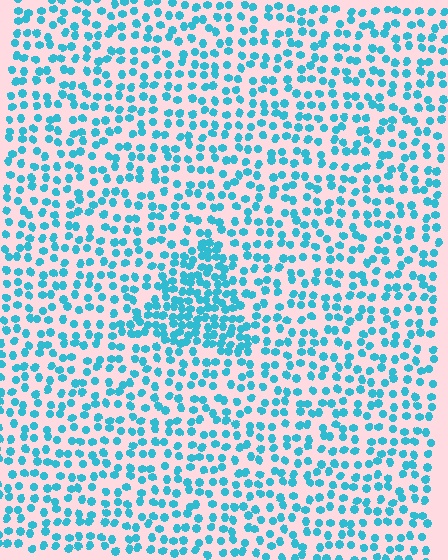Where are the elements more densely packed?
The elements are more densely packed inside the triangle boundary.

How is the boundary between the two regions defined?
The boundary is defined by a change in element density (approximately 2.0x ratio). All elements are the same color, size, and shape.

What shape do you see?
I see a triangle.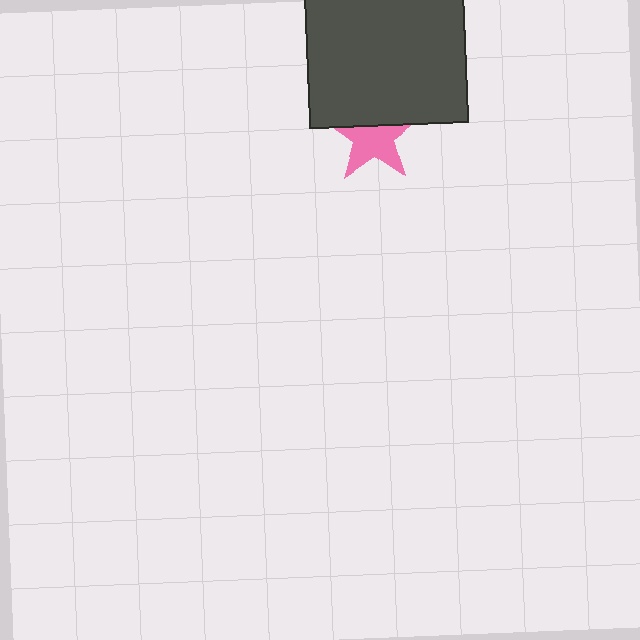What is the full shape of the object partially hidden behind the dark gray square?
The partially hidden object is a pink star.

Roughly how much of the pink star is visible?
About half of it is visible (roughly 63%).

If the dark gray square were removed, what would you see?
You would see the complete pink star.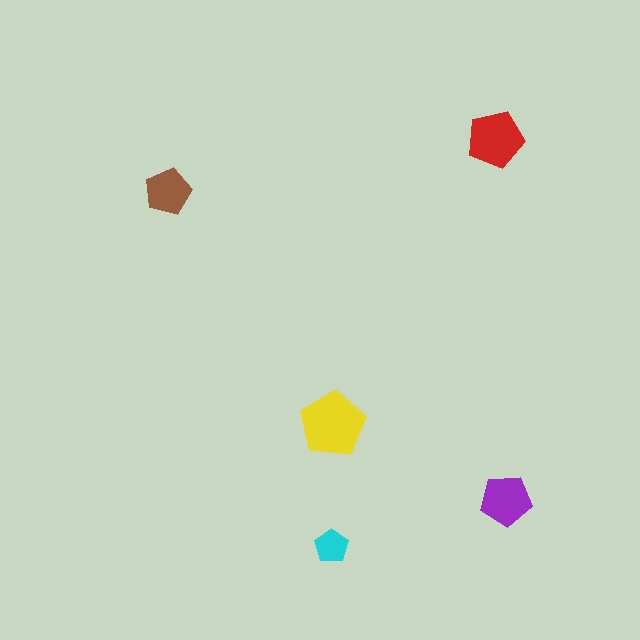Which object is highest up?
The red pentagon is topmost.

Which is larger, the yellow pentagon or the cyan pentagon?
The yellow one.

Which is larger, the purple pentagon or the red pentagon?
The red one.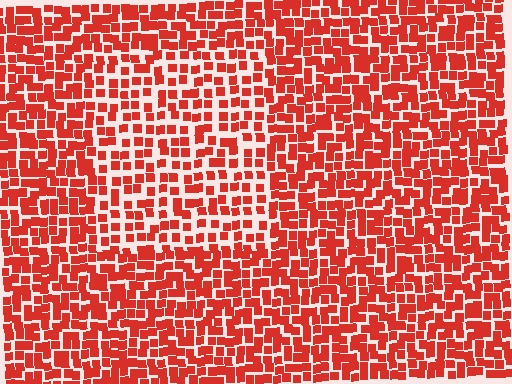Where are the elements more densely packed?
The elements are more densely packed outside the rectangle boundary.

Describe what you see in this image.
The image contains small red elements arranged at two different densities. A rectangle-shaped region is visible where the elements are less densely packed than the surrounding area.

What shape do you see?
I see a rectangle.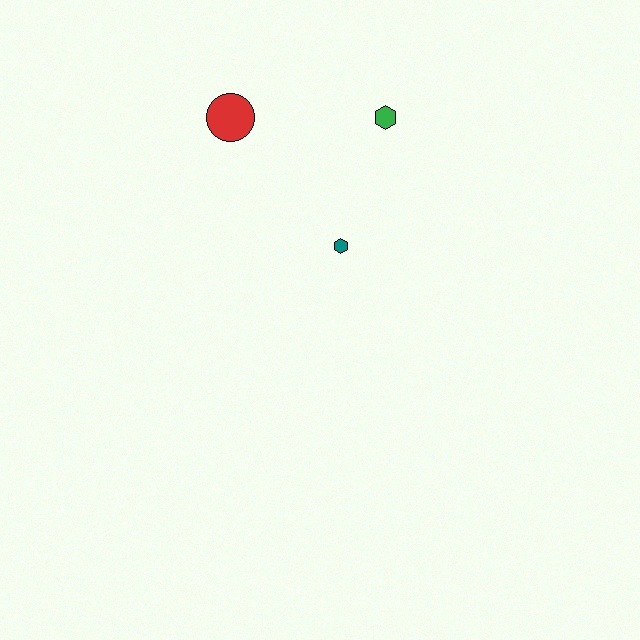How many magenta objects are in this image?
There are no magenta objects.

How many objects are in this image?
There are 3 objects.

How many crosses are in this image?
There are no crosses.